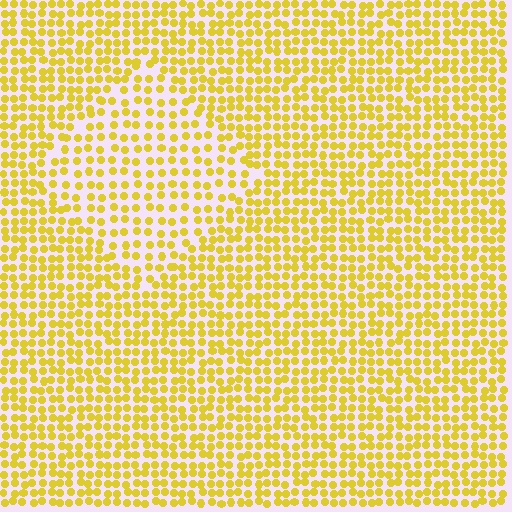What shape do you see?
I see a diamond.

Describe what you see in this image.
The image contains small yellow elements arranged at two different densities. A diamond-shaped region is visible where the elements are less densely packed than the surrounding area.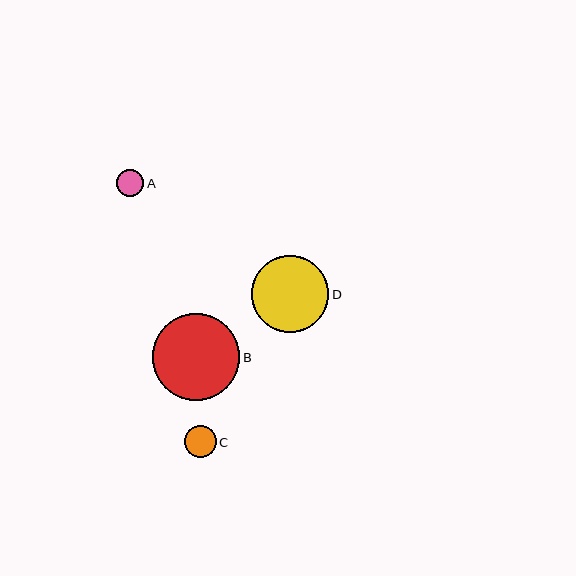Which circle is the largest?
Circle B is the largest with a size of approximately 87 pixels.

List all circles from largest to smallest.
From largest to smallest: B, D, C, A.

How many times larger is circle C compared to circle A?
Circle C is approximately 1.2 times the size of circle A.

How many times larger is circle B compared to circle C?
Circle B is approximately 2.7 times the size of circle C.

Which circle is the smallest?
Circle A is the smallest with a size of approximately 27 pixels.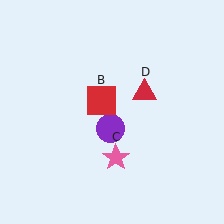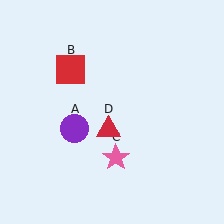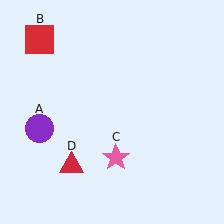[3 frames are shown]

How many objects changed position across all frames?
3 objects changed position: purple circle (object A), red square (object B), red triangle (object D).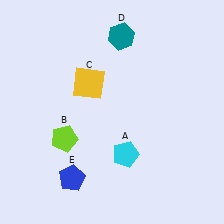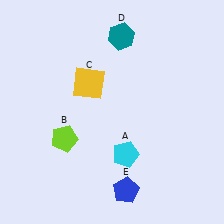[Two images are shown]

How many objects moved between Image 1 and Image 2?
1 object moved between the two images.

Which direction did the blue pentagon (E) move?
The blue pentagon (E) moved right.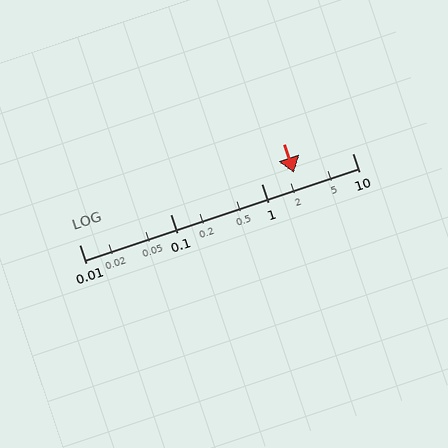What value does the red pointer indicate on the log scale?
The pointer indicates approximately 2.3.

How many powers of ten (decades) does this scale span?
The scale spans 3 decades, from 0.01 to 10.